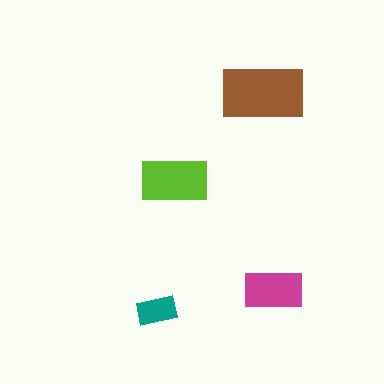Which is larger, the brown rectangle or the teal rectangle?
The brown one.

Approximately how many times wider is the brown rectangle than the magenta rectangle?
About 1.5 times wider.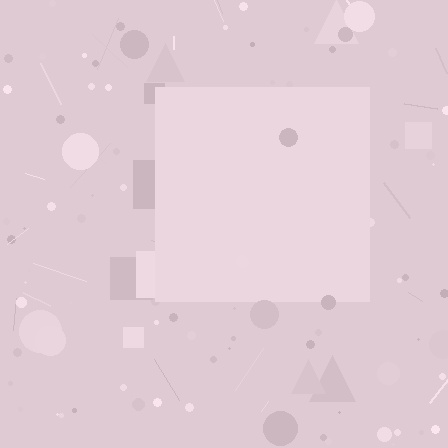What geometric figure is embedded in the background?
A square is embedded in the background.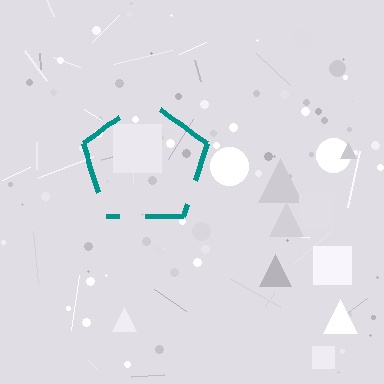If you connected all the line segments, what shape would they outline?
They would outline a pentagon.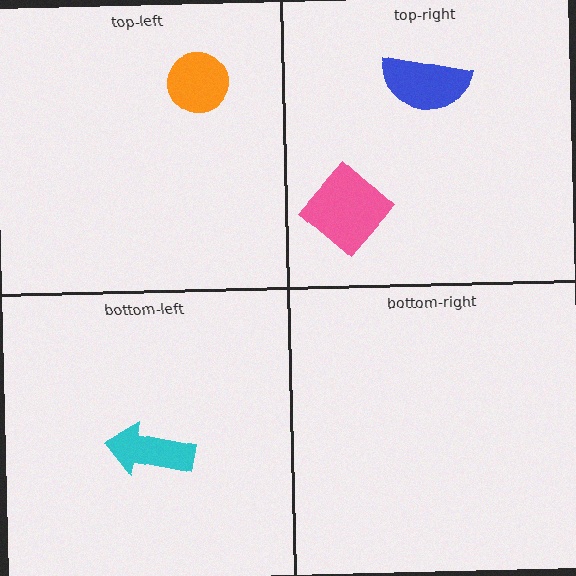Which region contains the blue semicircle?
The top-right region.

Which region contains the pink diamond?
The top-right region.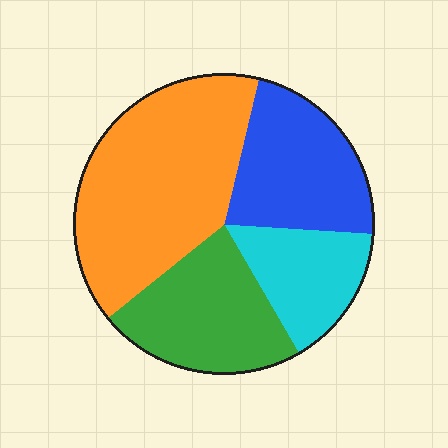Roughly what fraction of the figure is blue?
Blue covers roughly 20% of the figure.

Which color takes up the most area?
Orange, at roughly 40%.